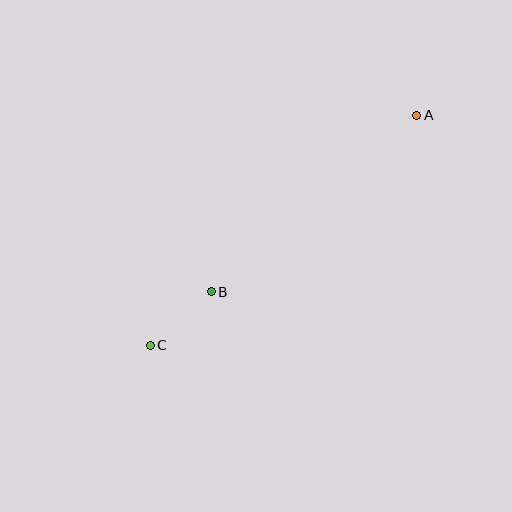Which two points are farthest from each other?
Points A and C are farthest from each other.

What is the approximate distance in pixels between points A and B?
The distance between A and B is approximately 271 pixels.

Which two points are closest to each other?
Points B and C are closest to each other.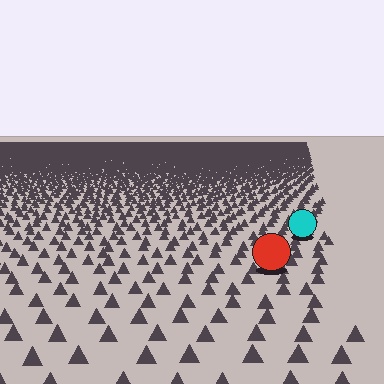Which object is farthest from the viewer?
The cyan circle is farthest from the viewer. It appears smaller and the ground texture around it is denser.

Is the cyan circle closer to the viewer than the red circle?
No. The red circle is closer — you can tell from the texture gradient: the ground texture is coarser near it.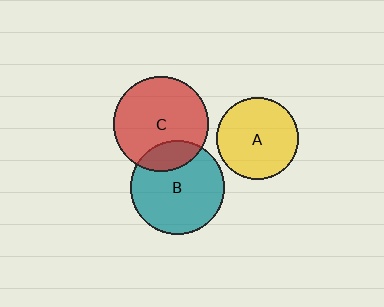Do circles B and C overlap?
Yes.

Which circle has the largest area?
Circle C (red).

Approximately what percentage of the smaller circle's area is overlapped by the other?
Approximately 20%.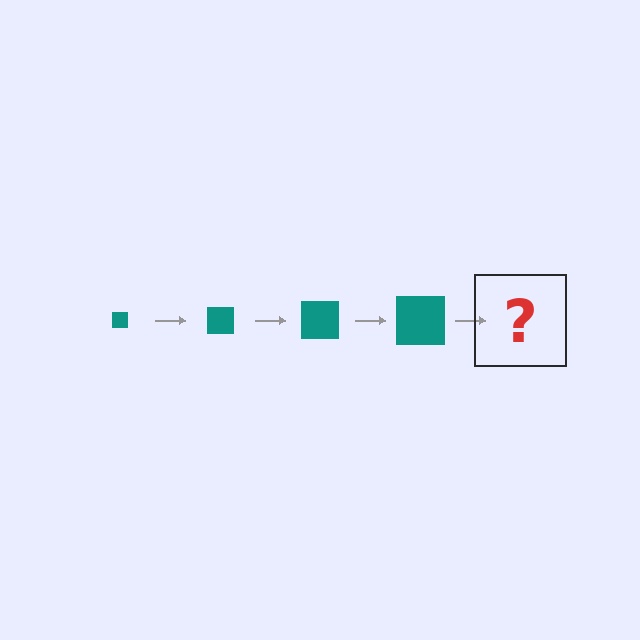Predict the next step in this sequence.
The next step is a teal square, larger than the previous one.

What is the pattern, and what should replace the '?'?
The pattern is that the square gets progressively larger each step. The '?' should be a teal square, larger than the previous one.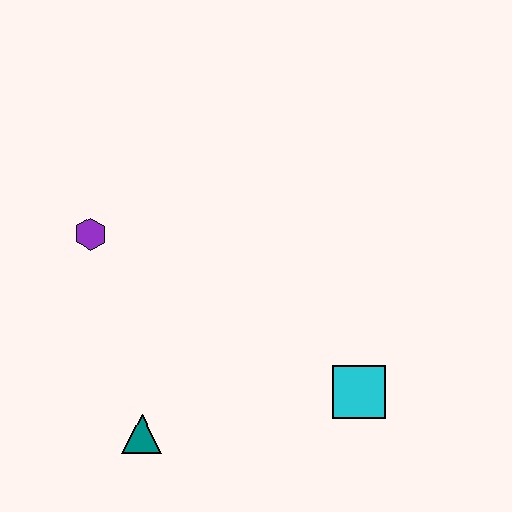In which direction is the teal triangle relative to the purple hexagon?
The teal triangle is below the purple hexagon.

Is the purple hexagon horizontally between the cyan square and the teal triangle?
No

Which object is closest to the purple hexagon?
The teal triangle is closest to the purple hexagon.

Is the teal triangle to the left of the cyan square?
Yes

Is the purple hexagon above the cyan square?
Yes